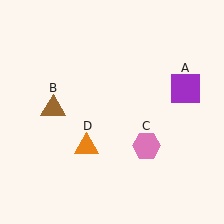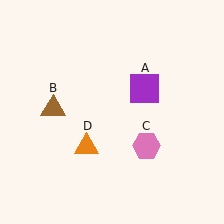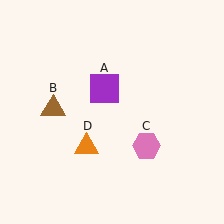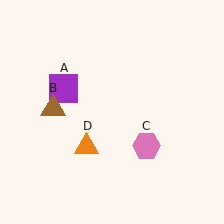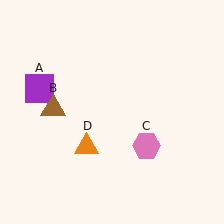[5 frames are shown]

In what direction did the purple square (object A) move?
The purple square (object A) moved left.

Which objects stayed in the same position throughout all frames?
Brown triangle (object B) and pink hexagon (object C) and orange triangle (object D) remained stationary.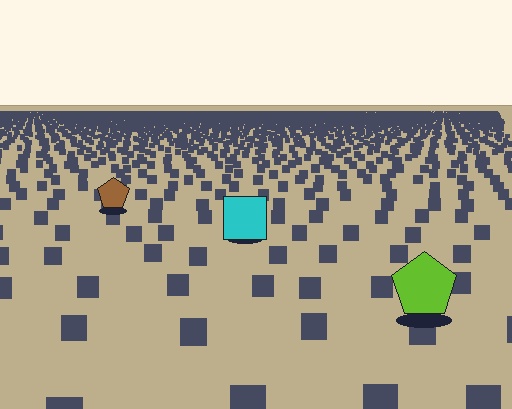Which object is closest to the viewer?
The lime pentagon is closest. The texture marks near it are larger and more spread out.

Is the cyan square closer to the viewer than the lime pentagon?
No. The lime pentagon is closer — you can tell from the texture gradient: the ground texture is coarser near it.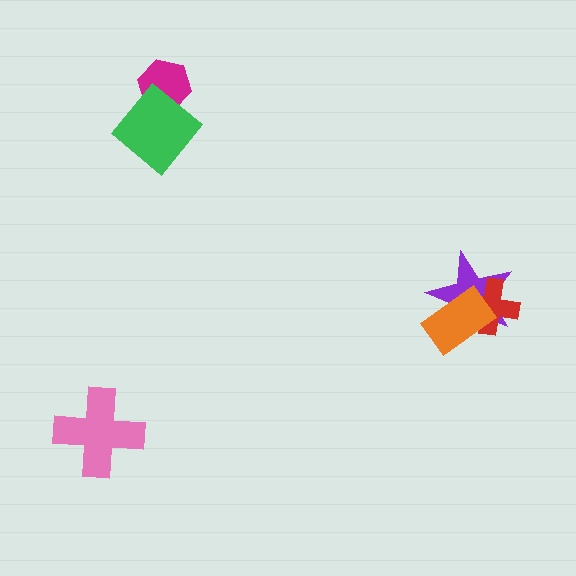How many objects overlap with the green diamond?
1 object overlaps with the green diamond.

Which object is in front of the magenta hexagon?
The green diamond is in front of the magenta hexagon.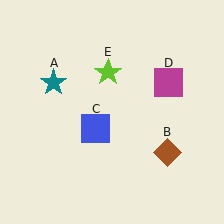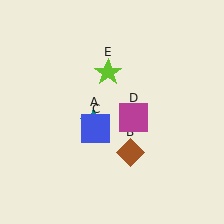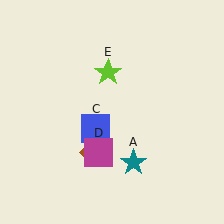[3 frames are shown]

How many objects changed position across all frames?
3 objects changed position: teal star (object A), brown diamond (object B), magenta square (object D).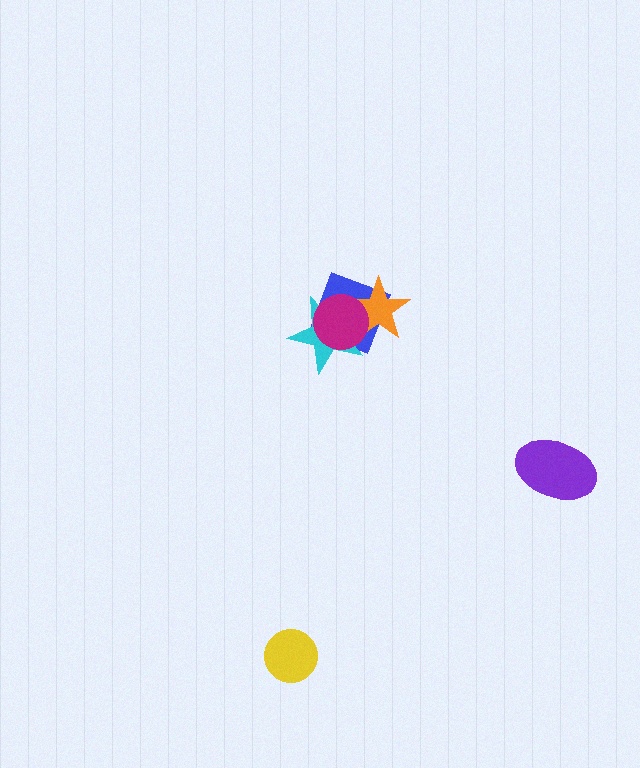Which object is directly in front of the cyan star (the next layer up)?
The orange star is directly in front of the cyan star.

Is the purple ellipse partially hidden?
No, no other shape covers it.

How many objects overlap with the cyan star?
3 objects overlap with the cyan star.